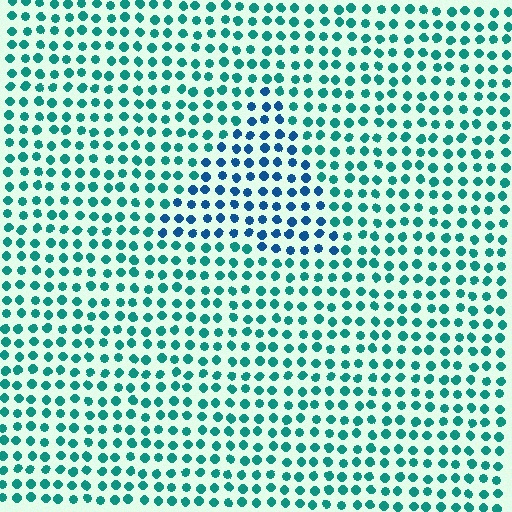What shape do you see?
I see a triangle.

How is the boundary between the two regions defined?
The boundary is defined purely by a slight shift in hue (about 38 degrees). Spacing, size, and orientation are identical on both sides.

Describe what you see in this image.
The image is filled with small teal elements in a uniform arrangement. A triangle-shaped region is visible where the elements are tinted to a slightly different hue, forming a subtle color boundary.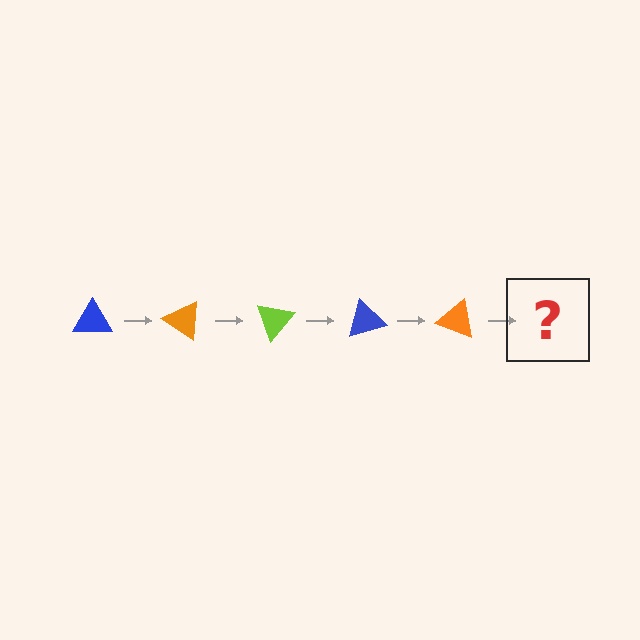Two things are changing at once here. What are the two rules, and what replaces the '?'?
The two rules are that it rotates 35 degrees each step and the color cycles through blue, orange, and lime. The '?' should be a lime triangle, rotated 175 degrees from the start.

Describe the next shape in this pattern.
It should be a lime triangle, rotated 175 degrees from the start.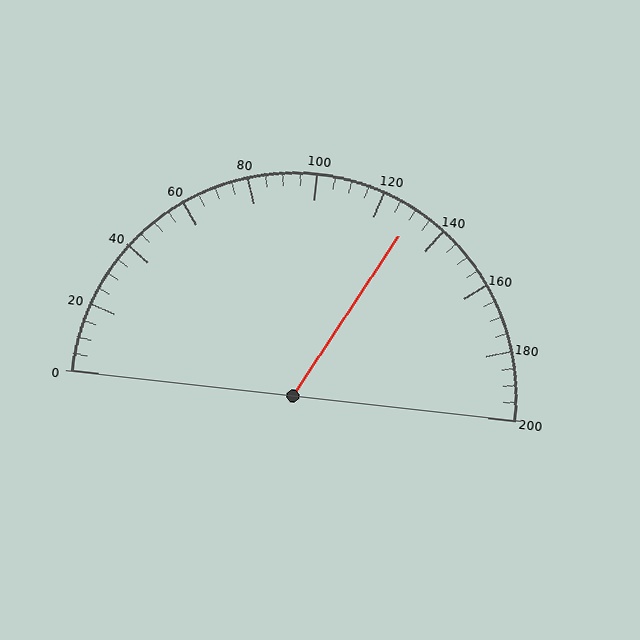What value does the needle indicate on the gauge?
The needle indicates approximately 130.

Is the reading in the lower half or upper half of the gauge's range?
The reading is in the upper half of the range (0 to 200).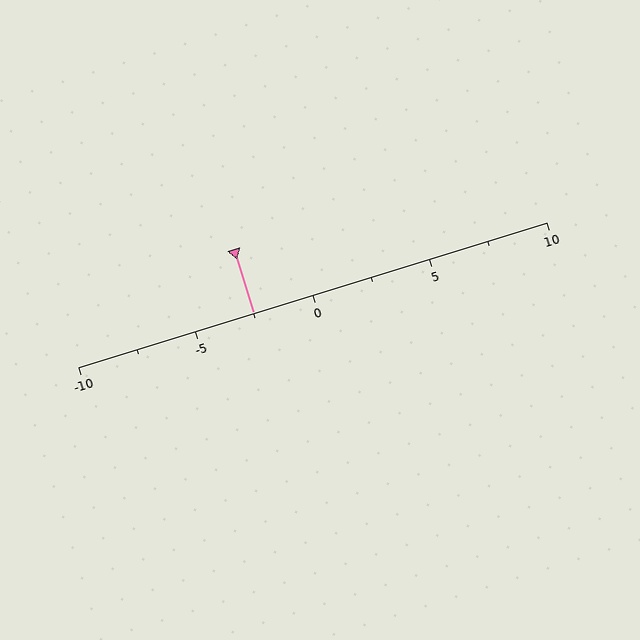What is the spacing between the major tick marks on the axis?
The major ticks are spaced 5 apart.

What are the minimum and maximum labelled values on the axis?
The axis runs from -10 to 10.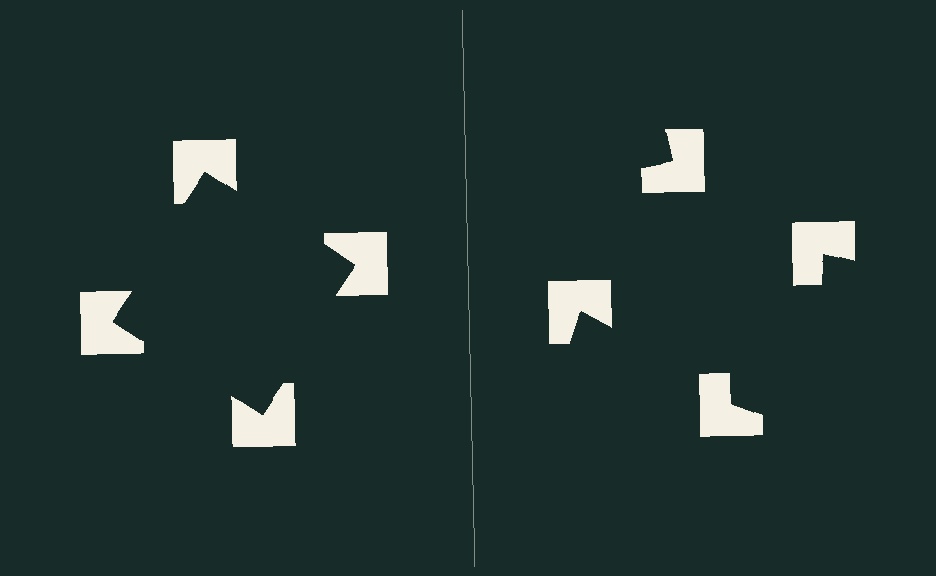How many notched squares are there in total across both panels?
8 — 4 on each side.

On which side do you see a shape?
An illusory square appears on the left side. On the right side the wedge cuts are rotated, so no coherent shape forms.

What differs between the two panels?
The notched squares are positioned identically on both sides; only the wedge orientations differ. On the left they align to a square; on the right they are misaligned.